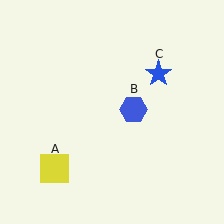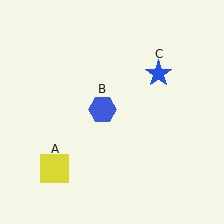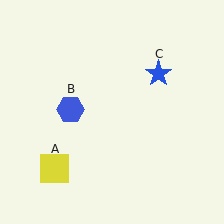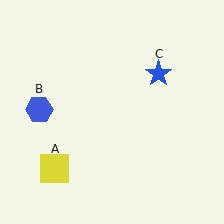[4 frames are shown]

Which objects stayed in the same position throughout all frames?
Yellow square (object A) and blue star (object C) remained stationary.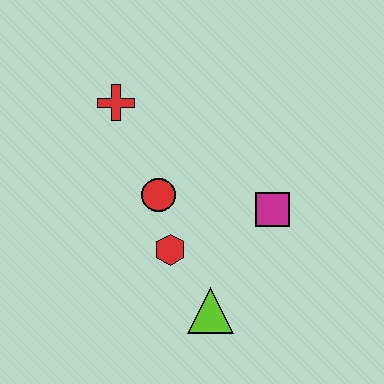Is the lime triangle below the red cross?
Yes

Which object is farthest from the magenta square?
The red cross is farthest from the magenta square.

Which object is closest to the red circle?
The red hexagon is closest to the red circle.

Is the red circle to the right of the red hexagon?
No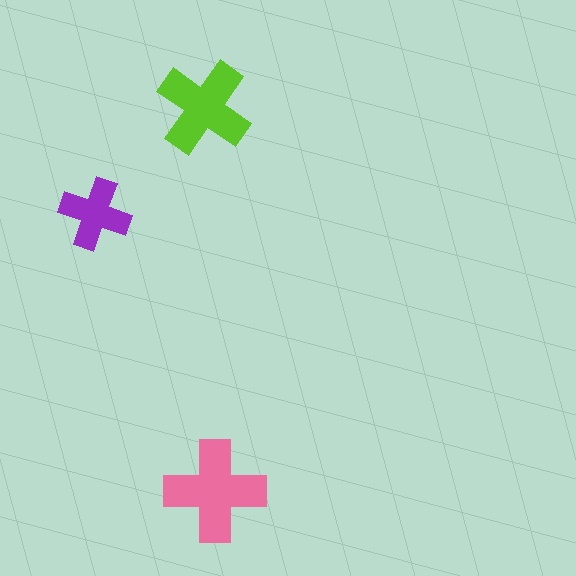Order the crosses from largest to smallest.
the pink one, the lime one, the purple one.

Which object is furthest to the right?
The pink cross is rightmost.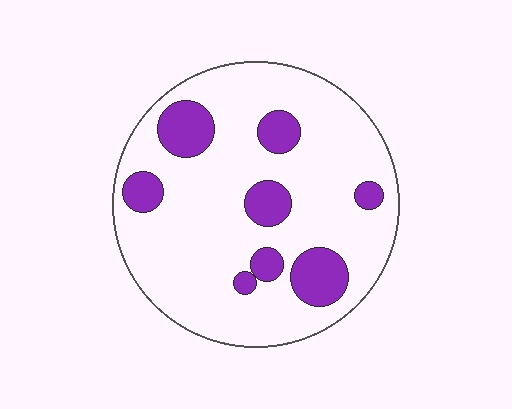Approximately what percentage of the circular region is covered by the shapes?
Approximately 20%.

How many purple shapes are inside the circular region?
8.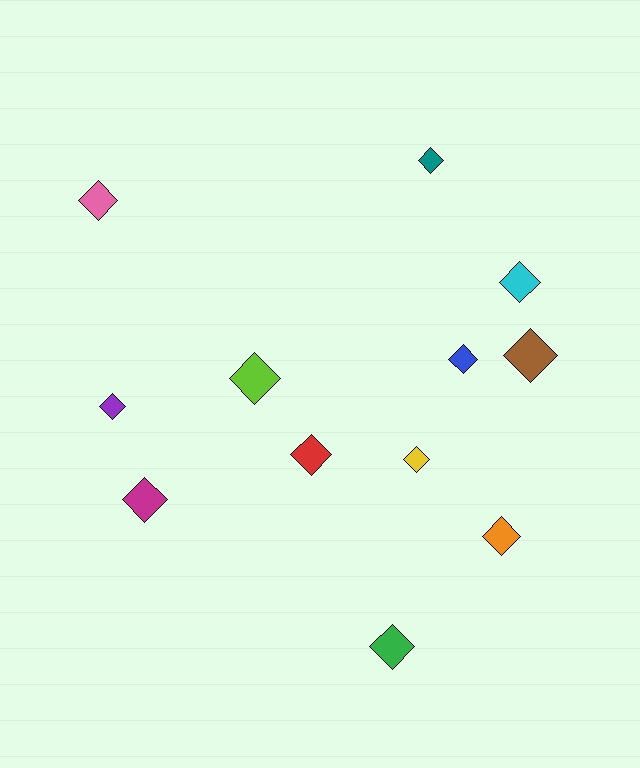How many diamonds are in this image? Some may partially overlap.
There are 12 diamonds.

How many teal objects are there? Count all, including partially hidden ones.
There is 1 teal object.